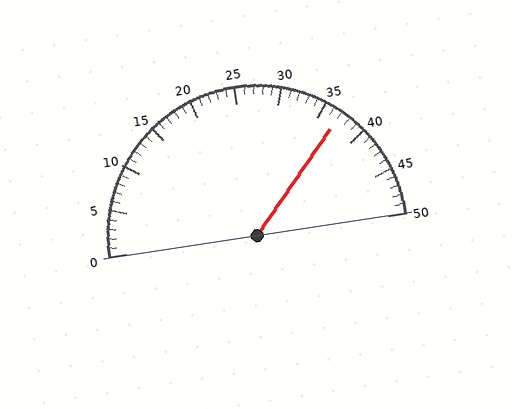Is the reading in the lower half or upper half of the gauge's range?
The reading is in the upper half of the range (0 to 50).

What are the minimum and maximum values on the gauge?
The gauge ranges from 0 to 50.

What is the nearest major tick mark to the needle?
The nearest major tick mark is 35.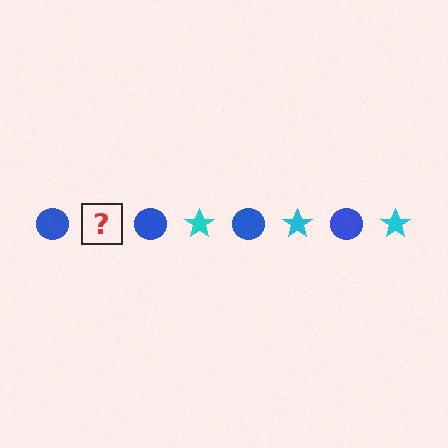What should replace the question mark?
The question mark should be replaced with a cyan star.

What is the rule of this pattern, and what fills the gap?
The rule is that the pattern alternates between blue circle and cyan star. The gap should be filled with a cyan star.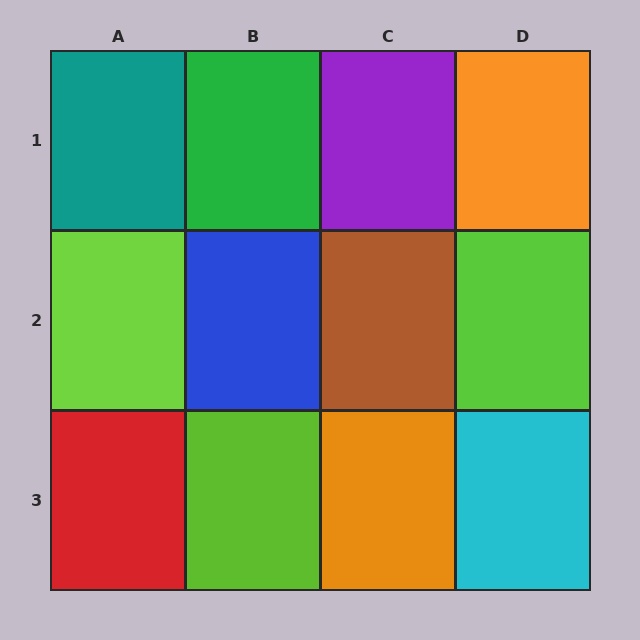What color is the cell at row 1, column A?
Teal.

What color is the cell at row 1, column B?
Green.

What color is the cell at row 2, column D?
Lime.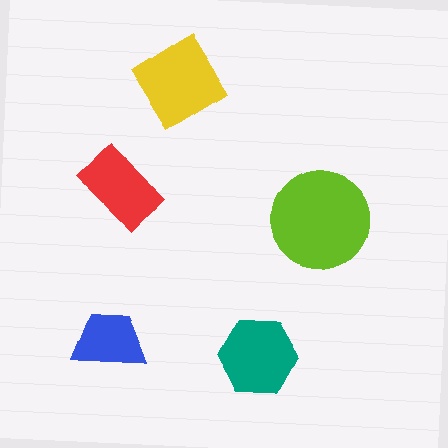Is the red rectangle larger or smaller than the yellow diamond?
Smaller.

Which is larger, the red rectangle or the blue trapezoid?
The red rectangle.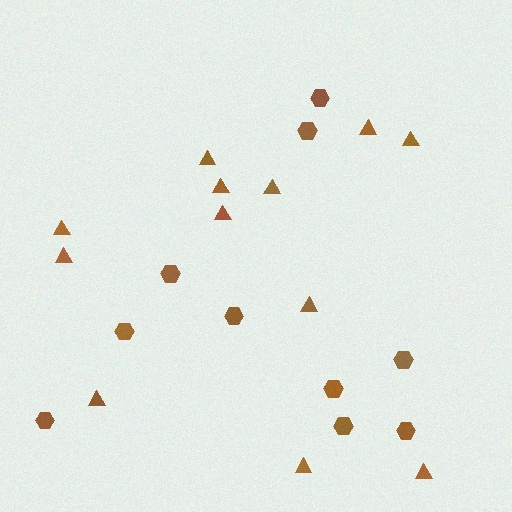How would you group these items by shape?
There are 2 groups: one group of hexagons (10) and one group of triangles (12).